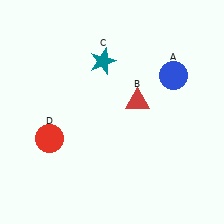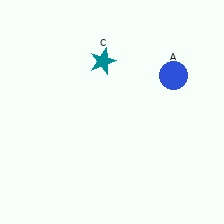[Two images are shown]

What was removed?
The red circle (D), the red triangle (B) were removed in Image 2.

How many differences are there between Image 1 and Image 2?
There are 2 differences between the two images.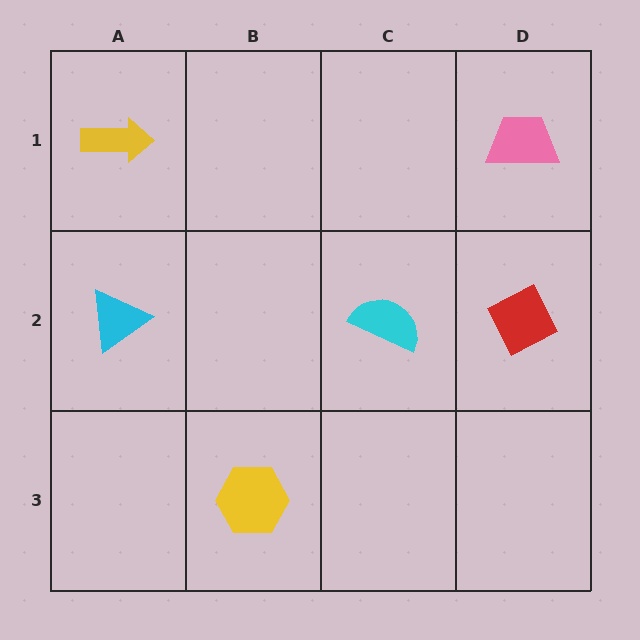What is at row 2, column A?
A cyan triangle.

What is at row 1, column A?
A yellow arrow.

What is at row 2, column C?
A cyan semicircle.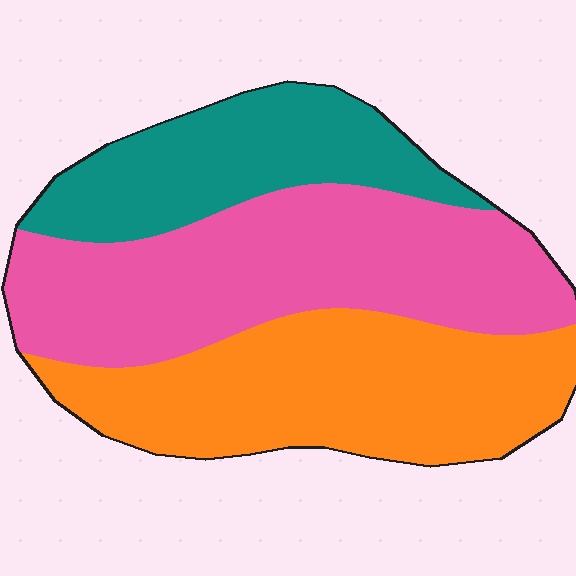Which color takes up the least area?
Teal, at roughly 25%.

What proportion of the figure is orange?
Orange takes up about three eighths (3/8) of the figure.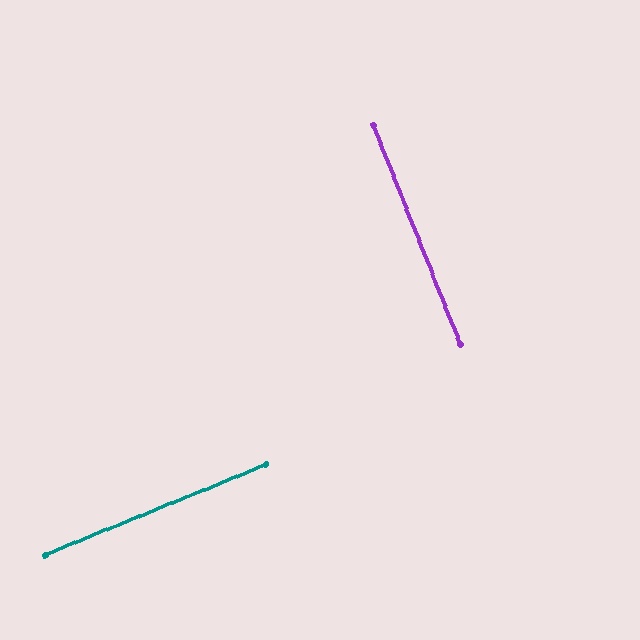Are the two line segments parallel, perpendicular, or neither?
Perpendicular — they meet at approximately 90°.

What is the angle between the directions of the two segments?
Approximately 90 degrees.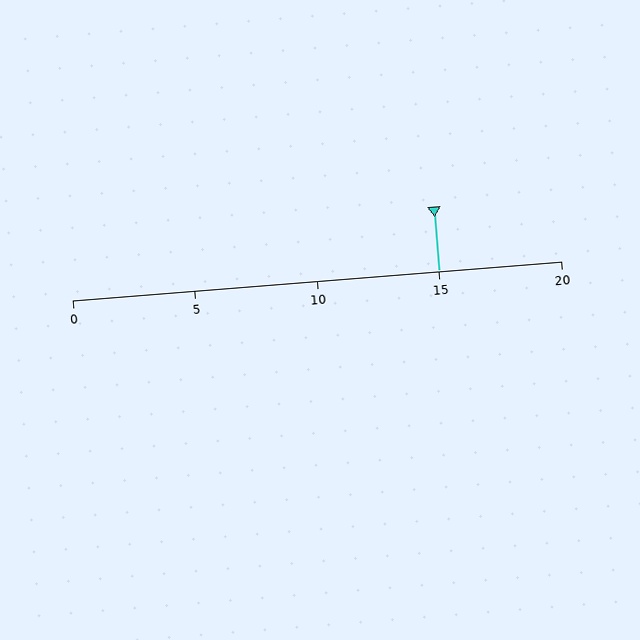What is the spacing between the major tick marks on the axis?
The major ticks are spaced 5 apart.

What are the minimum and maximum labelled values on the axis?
The axis runs from 0 to 20.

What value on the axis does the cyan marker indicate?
The marker indicates approximately 15.